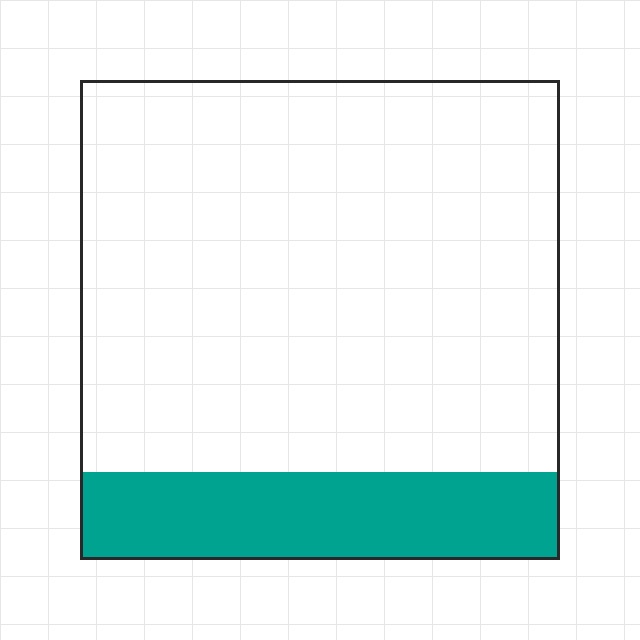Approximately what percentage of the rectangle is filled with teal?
Approximately 20%.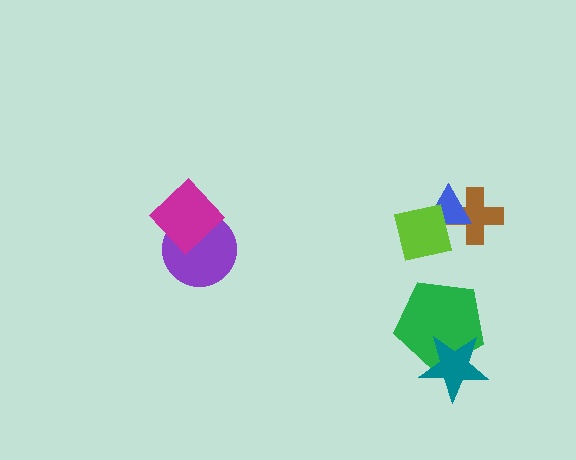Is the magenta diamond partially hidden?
No, no other shape covers it.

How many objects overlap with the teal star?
1 object overlaps with the teal star.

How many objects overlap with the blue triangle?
2 objects overlap with the blue triangle.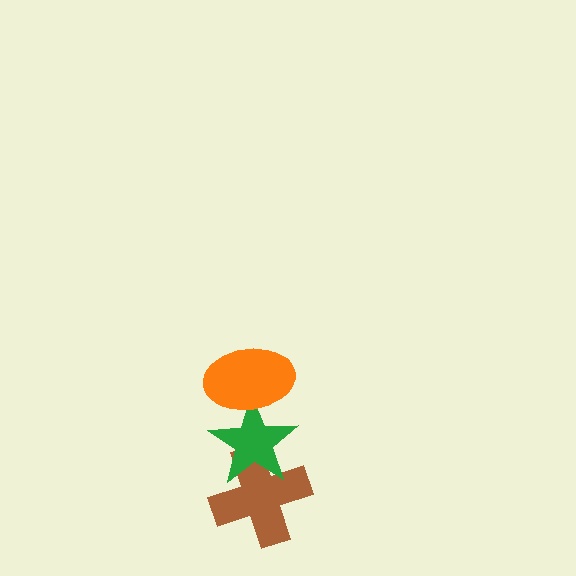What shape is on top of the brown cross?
The green star is on top of the brown cross.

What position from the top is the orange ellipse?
The orange ellipse is 1st from the top.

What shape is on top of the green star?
The orange ellipse is on top of the green star.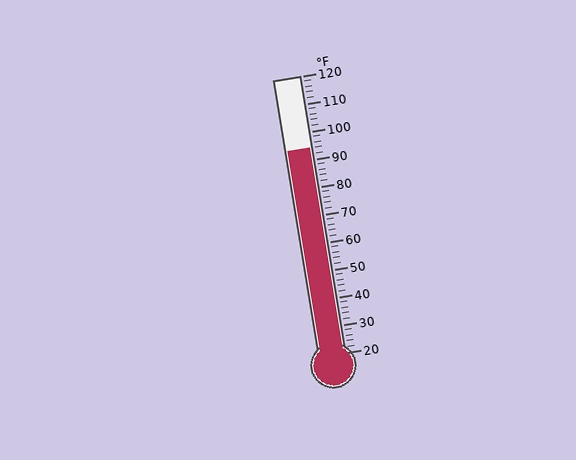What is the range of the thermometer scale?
The thermometer scale ranges from 20°F to 120°F.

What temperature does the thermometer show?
The thermometer shows approximately 94°F.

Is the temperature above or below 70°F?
The temperature is above 70°F.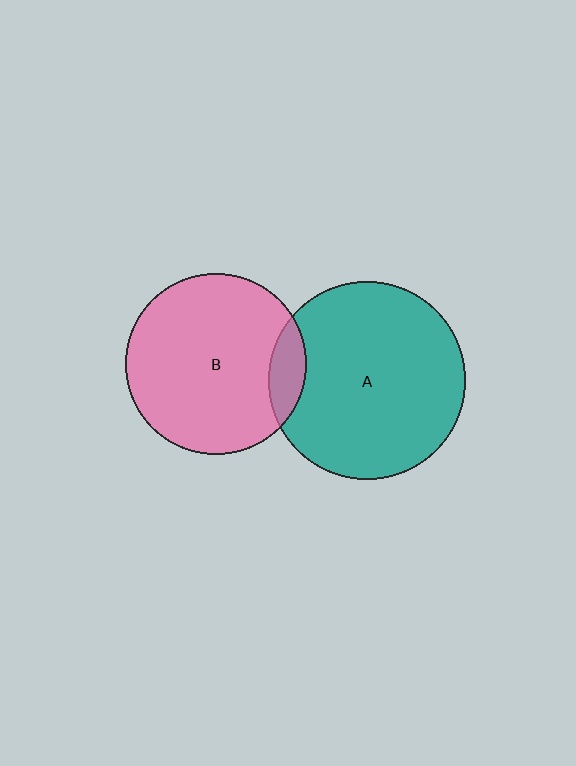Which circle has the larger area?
Circle A (teal).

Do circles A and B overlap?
Yes.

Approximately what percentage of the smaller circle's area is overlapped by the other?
Approximately 10%.